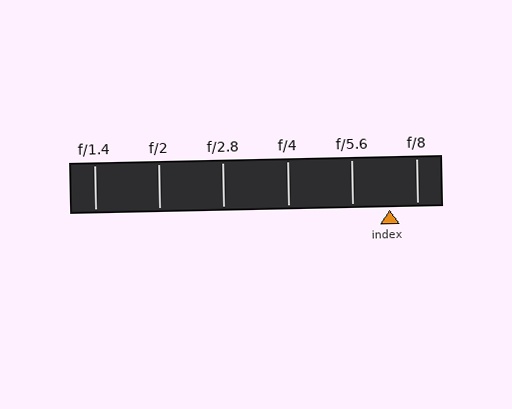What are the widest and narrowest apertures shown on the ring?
The widest aperture shown is f/1.4 and the narrowest is f/8.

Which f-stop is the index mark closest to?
The index mark is closest to f/8.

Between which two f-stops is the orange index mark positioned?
The index mark is between f/5.6 and f/8.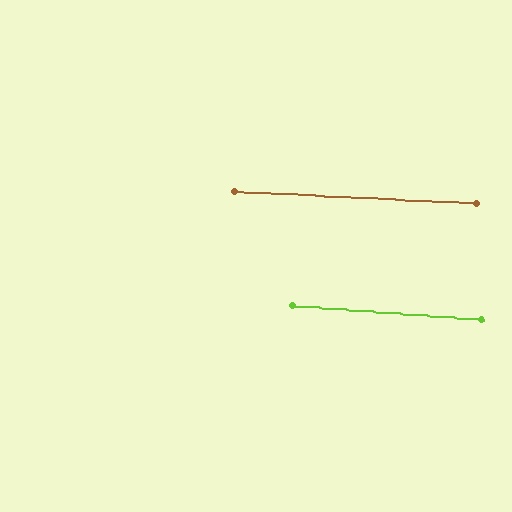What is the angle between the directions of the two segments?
Approximately 1 degree.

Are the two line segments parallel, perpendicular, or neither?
Parallel — their directions differ by only 1.5°.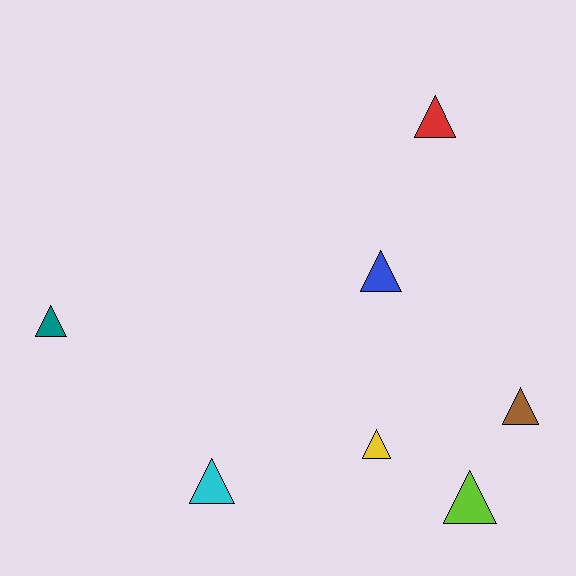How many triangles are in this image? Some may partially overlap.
There are 7 triangles.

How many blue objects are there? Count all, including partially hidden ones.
There is 1 blue object.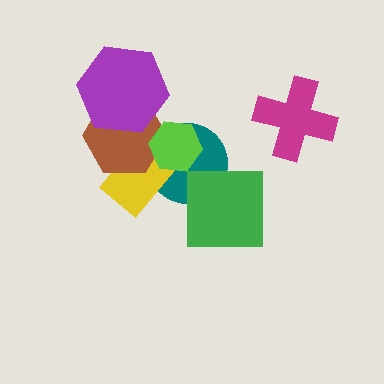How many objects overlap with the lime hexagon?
3 objects overlap with the lime hexagon.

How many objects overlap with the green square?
1 object overlaps with the green square.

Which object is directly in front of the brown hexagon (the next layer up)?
The lime hexagon is directly in front of the brown hexagon.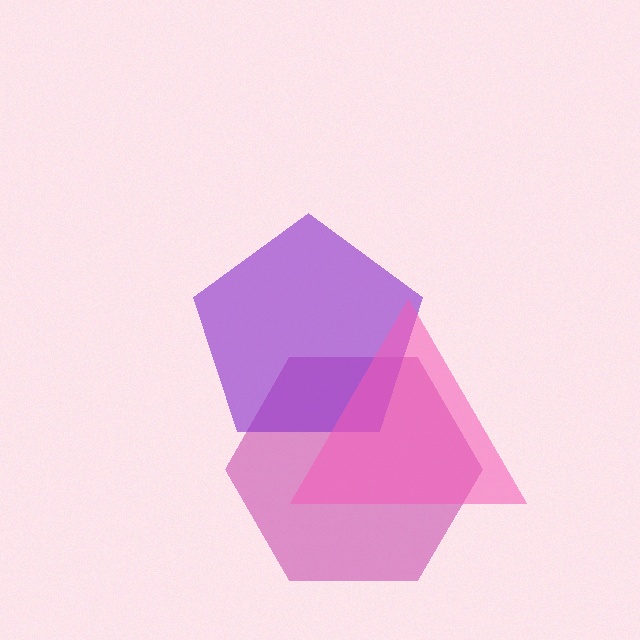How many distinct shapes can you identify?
There are 3 distinct shapes: a magenta hexagon, a purple pentagon, a pink triangle.